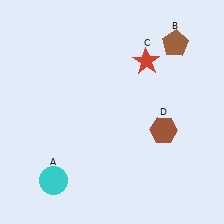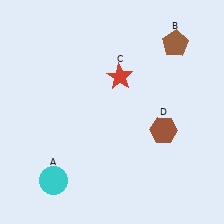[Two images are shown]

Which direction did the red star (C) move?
The red star (C) moved left.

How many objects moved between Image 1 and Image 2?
1 object moved between the two images.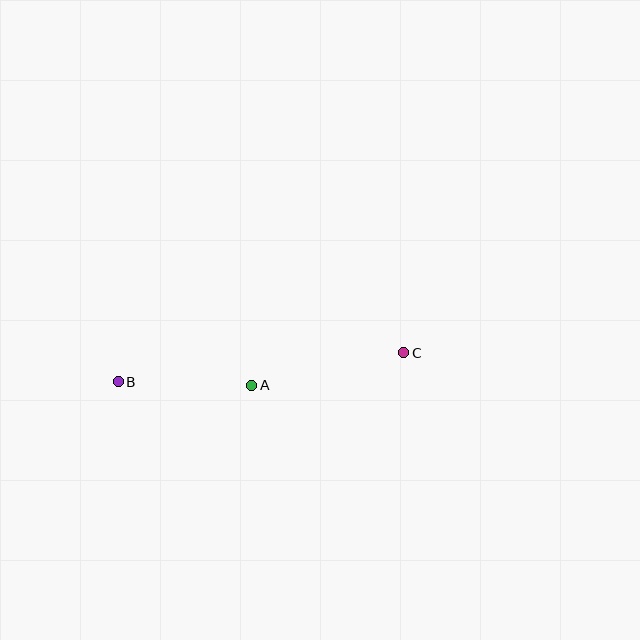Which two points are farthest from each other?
Points B and C are farthest from each other.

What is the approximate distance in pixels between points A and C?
The distance between A and C is approximately 156 pixels.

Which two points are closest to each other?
Points A and B are closest to each other.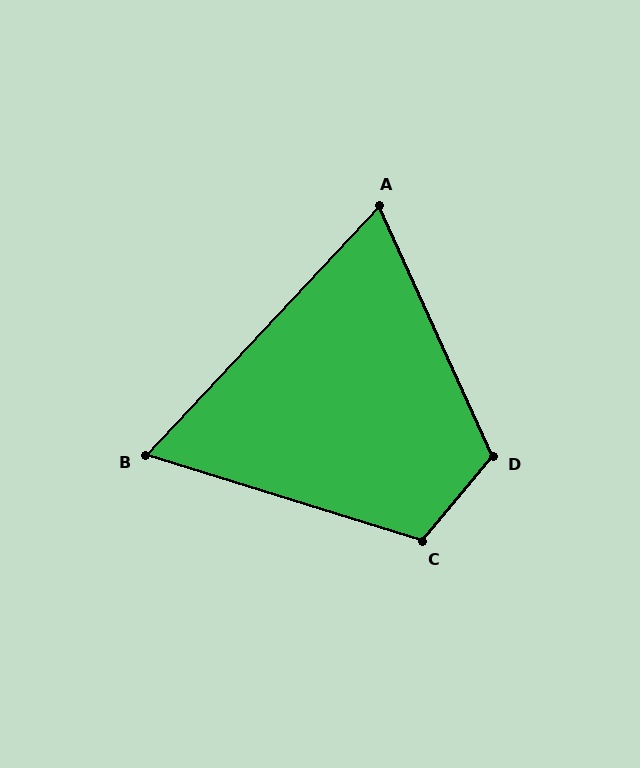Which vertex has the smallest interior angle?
B, at approximately 64 degrees.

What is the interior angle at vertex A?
Approximately 68 degrees (acute).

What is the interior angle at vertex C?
Approximately 112 degrees (obtuse).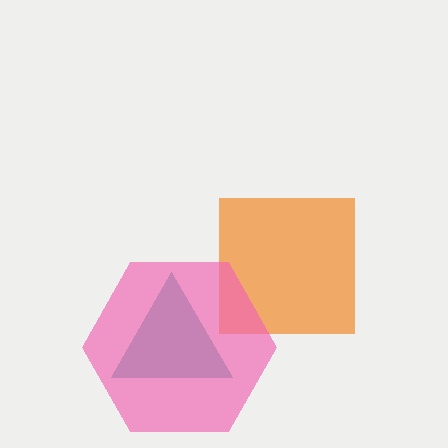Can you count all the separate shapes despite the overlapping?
Yes, there are 3 separate shapes.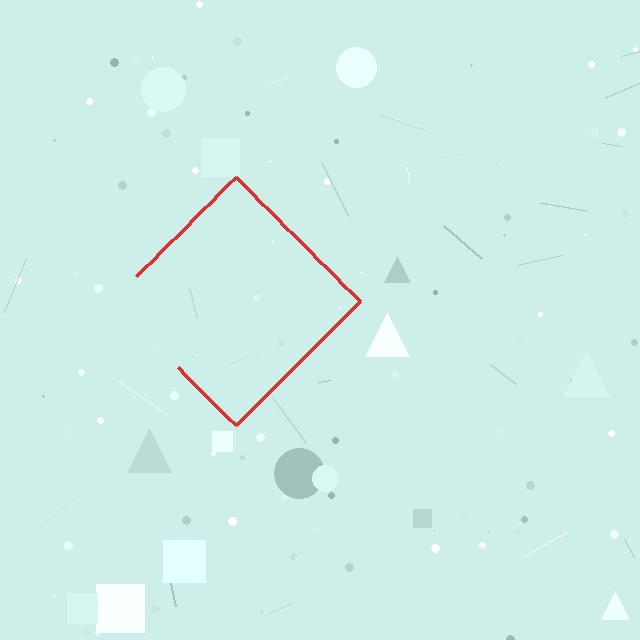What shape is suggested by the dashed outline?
The dashed outline suggests a diamond.